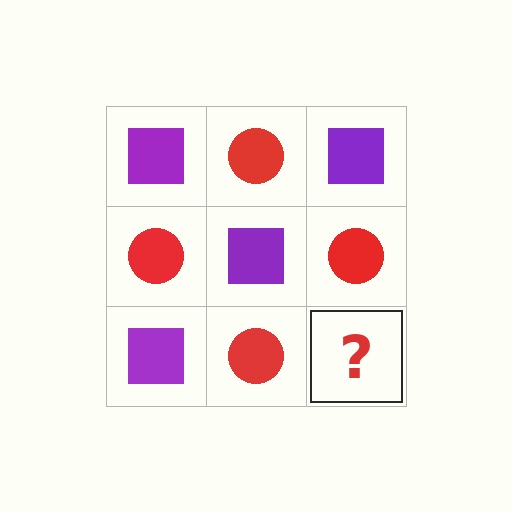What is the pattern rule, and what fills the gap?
The rule is that it alternates purple square and red circle in a checkerboard pattern. The gap should be filled with a purple square.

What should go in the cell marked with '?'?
The missing cell should contain a purple square.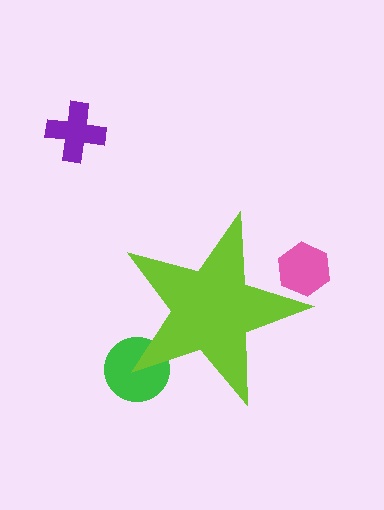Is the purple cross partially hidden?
No, the purple cross is fully visible.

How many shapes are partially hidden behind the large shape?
2 shapes are partially hidden.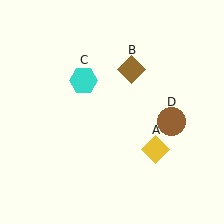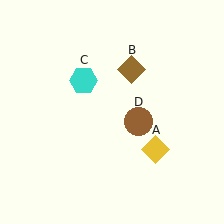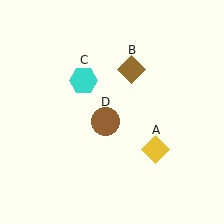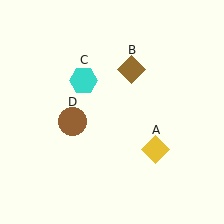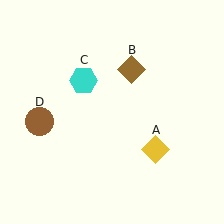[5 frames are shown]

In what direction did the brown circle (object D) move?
The brown circle (object D) moved left.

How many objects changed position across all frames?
1 object changed position: brown circle (object D).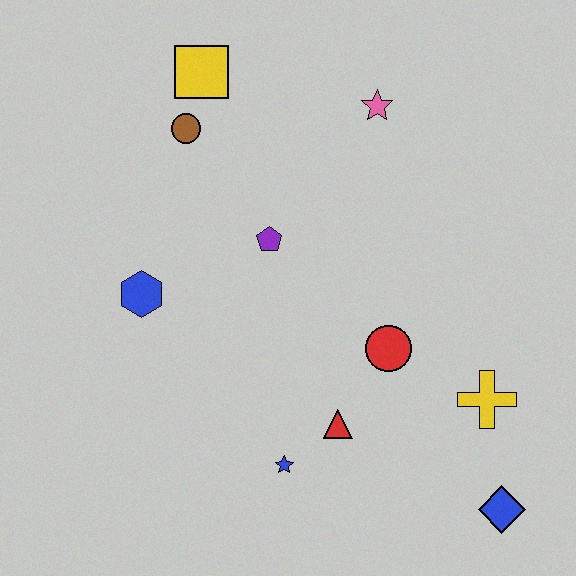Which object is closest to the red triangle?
The blue star is closest to the red triangle.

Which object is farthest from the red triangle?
The yellow square is farthest from the red triangle.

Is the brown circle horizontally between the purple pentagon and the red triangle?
No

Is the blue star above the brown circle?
No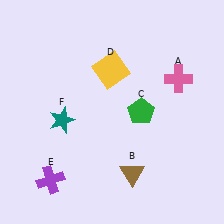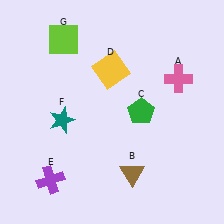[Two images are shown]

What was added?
A lime square (G) was added in Image 2.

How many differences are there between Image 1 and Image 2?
There is 1 difference between the two images.